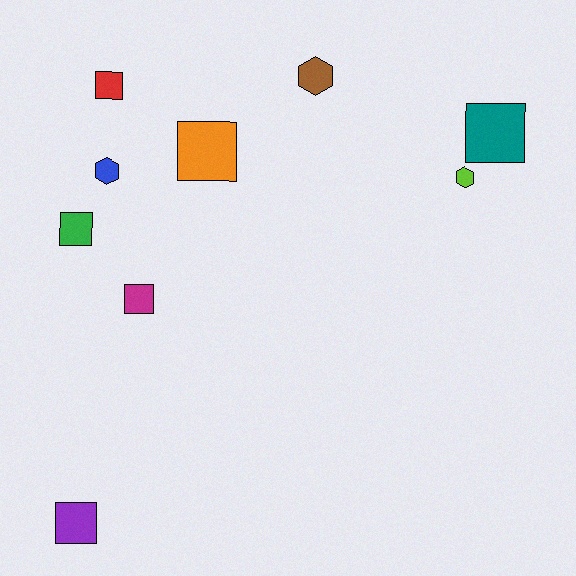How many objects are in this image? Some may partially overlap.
There are 9 objects.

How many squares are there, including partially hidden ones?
There are 6 squares.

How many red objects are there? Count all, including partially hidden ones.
There is 1 red object.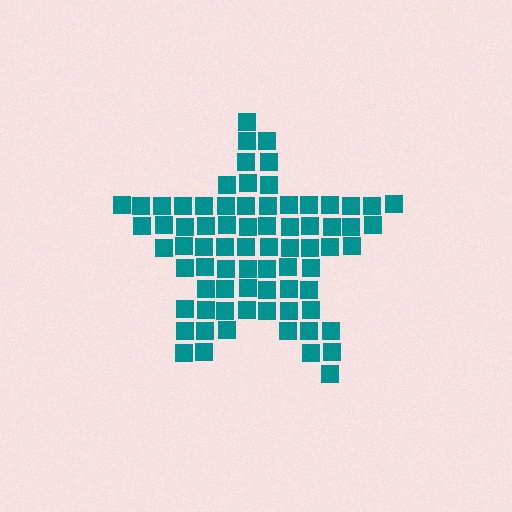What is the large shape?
The large shape is a star.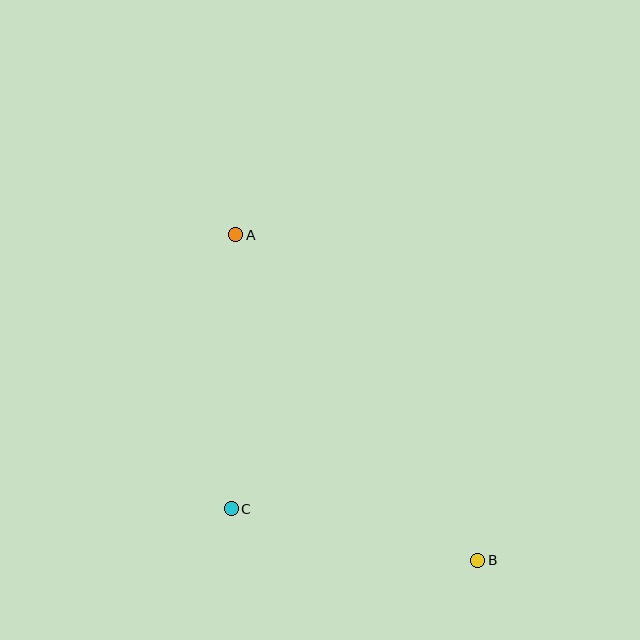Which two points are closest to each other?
Points B and C are closest to each other.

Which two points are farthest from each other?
Points A and B are farthest from each other.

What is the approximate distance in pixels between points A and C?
The distance between A and C is approximately 274 pixels.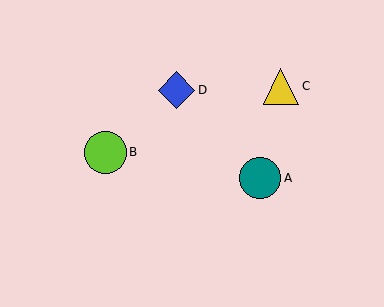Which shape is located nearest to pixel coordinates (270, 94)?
The yellow triangle (labeled C) at (281, 86) is nearest to that location.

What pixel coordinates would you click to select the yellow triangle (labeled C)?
Click at (281, 86) to select the yellow triangle C.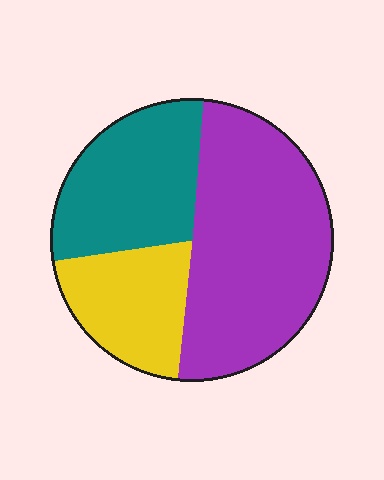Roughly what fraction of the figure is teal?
Teal covers roughly 30% of the figure.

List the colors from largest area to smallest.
From largest to smallest: purple, teal, yellow.